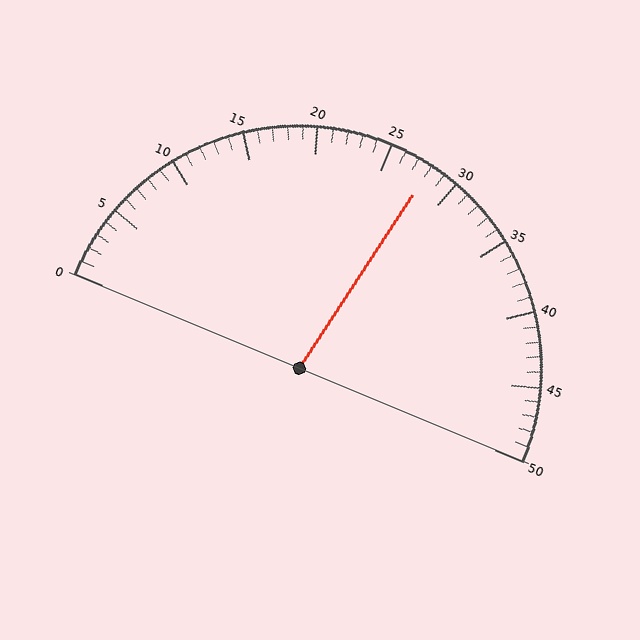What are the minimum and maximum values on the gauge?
The gauge ranges from 0 to 50.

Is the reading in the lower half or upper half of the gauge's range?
The reading is in the upper half of the range (0 to 50).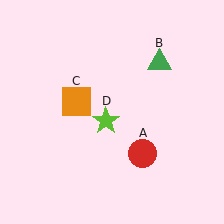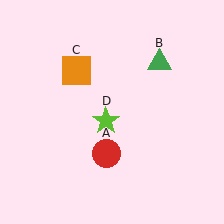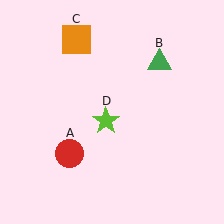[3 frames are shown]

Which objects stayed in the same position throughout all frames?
Green triangle (object B) and lime star (object D) remained stationary.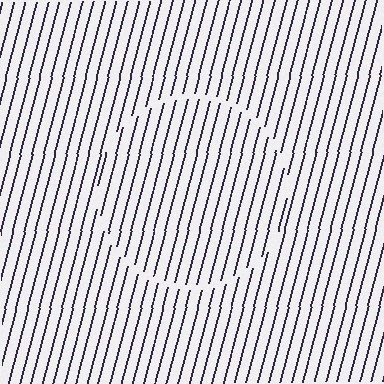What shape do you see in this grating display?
An illusory circle. The interior of the shape contains the same grating, shifted by half a period — the contour is defined by the phase discontinuity where line-ends from the inner and outer gratings abut.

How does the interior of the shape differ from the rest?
The interior of the shape contains the same grating, shifted by half a period — the contour is defined by the phase discontinuity where line-ends from the inner and outer gratings abut.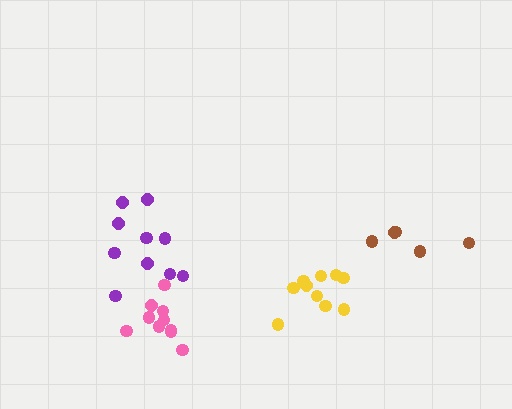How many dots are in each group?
Group 1: 10 dots, Group 2: 10 dots, Group 3: 10 dots, Group 4: 5 dots (35 total).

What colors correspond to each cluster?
The clusters are colored: pink, purple, yellow, brown.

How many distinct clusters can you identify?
There are 4 distinct clusters.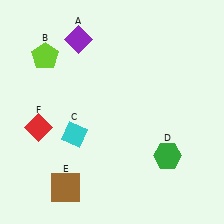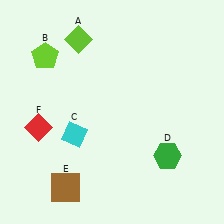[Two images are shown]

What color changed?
The diamond (A) changed from purple in Image 1 to lime in Image 2.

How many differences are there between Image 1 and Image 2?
There is 1 difference between the two images.